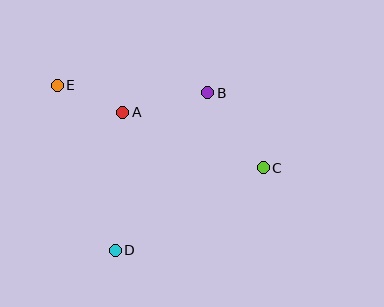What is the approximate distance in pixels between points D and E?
The distance between D and E is approximately 175 pixels.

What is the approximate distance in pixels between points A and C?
The distance between A and C is approximately 151 pixels.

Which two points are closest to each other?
Points A and E are closest to each other.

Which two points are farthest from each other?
Points C and E are farthest from each other.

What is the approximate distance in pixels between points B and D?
The distance between B and D is approximately 183 pixels.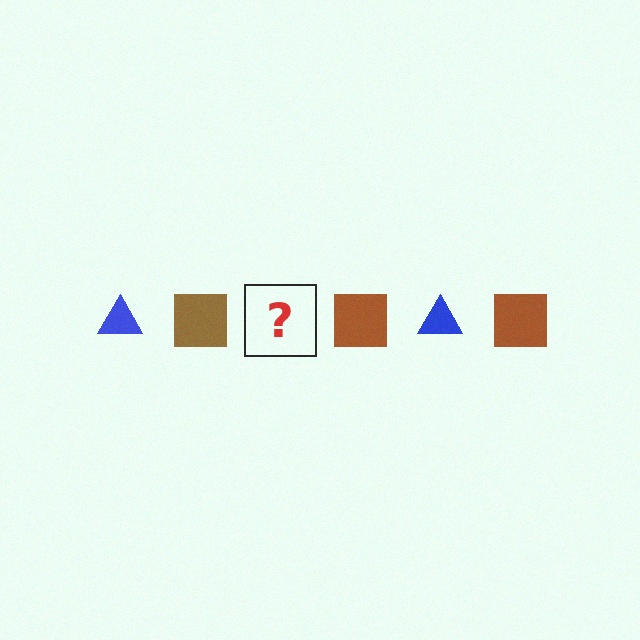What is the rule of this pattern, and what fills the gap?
The rule is that the pattern alternates between blue triangle and brown square. The gap should be filled with a blue triangle.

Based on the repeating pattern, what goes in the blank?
The blank should be a blue triangle.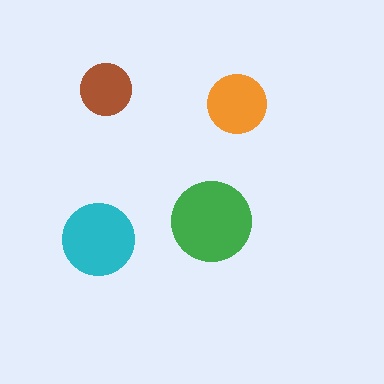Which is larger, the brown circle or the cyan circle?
The cyan one.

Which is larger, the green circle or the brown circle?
The green one.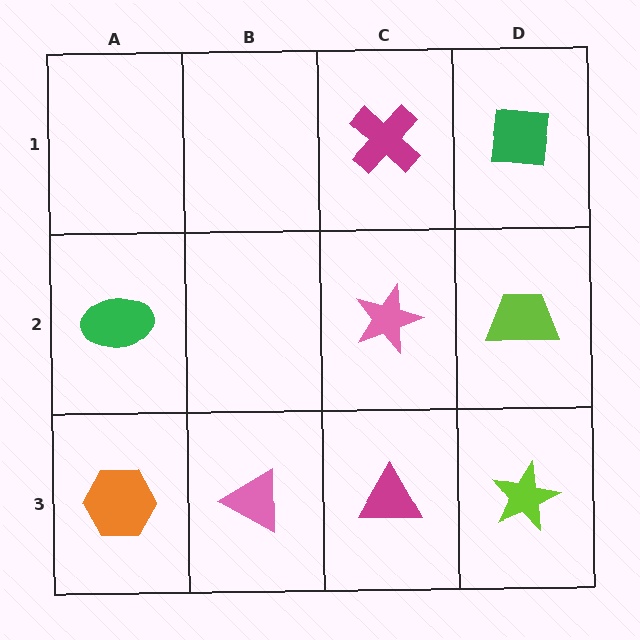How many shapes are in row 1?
2 shapes.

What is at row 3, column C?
A magenta triangle.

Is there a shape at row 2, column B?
No, that cell is empty.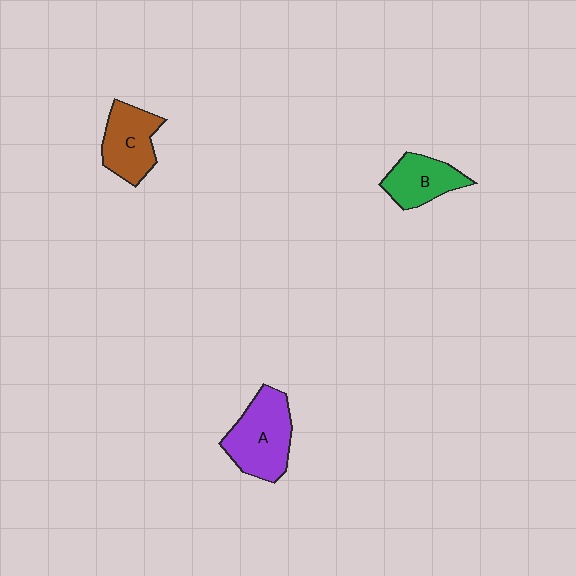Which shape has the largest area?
Shape A (purple).